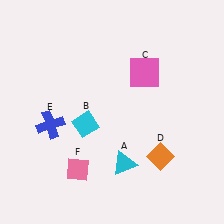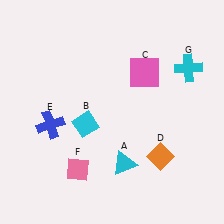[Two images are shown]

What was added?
A cyan cross (G) was added in Image 2.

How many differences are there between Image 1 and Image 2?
There is 1 difference between the two images.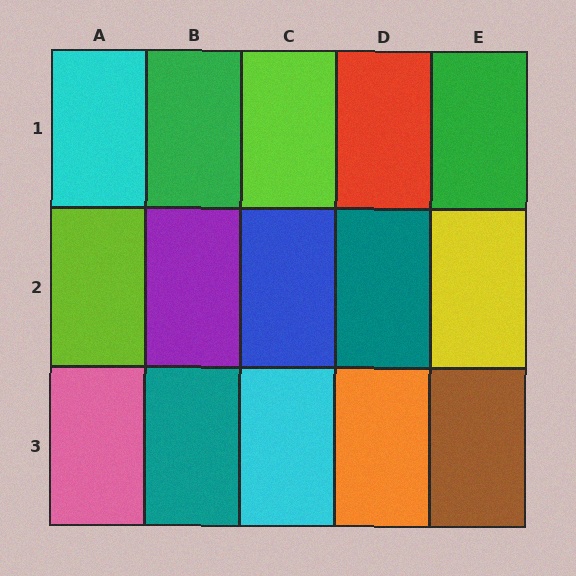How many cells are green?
2 cells are green.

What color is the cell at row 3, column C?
Cyan.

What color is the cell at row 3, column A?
Pink.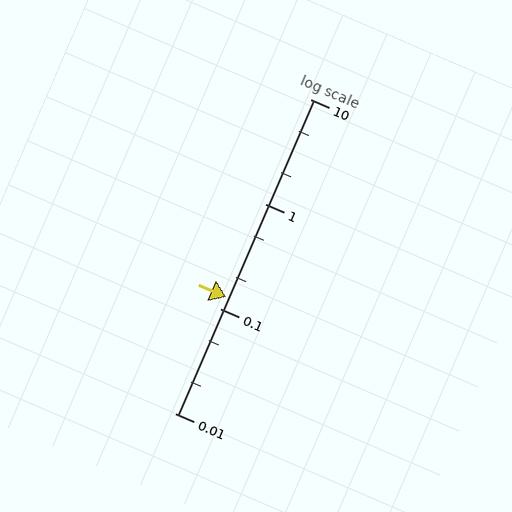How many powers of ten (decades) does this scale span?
The scale spans 3 decades, from 0.01 to 10.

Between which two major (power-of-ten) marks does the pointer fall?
The pointer is between 0.1 and 1.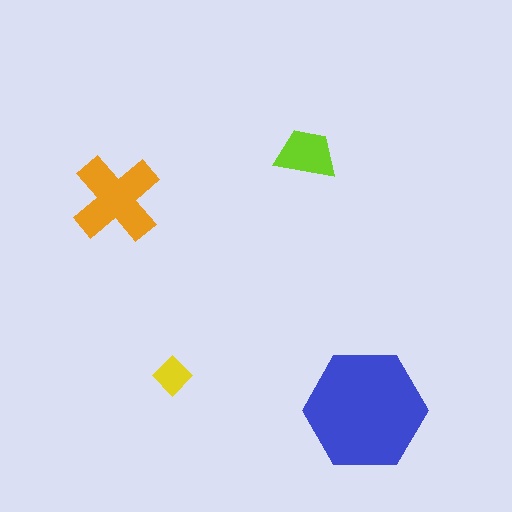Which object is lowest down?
The blue hexagon is bottommost.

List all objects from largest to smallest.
The blue hexagon, the orange cross, the lime trapezoid, the yellow diamond.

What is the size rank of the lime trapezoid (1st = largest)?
3rd.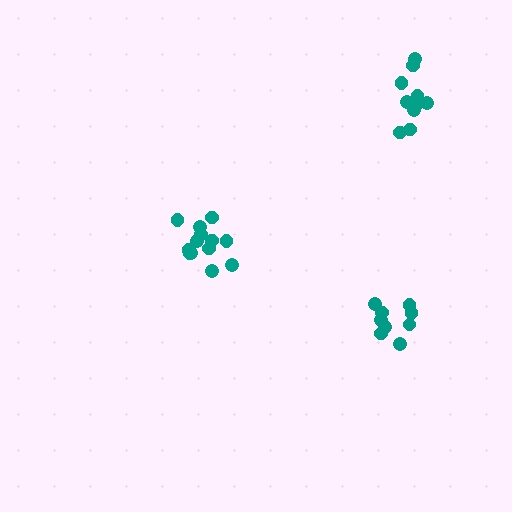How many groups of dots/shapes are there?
There are 3 groups.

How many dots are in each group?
Group 1: 13 dots, Group 2: 11 dots, Group 3: 9 dots (33 total).